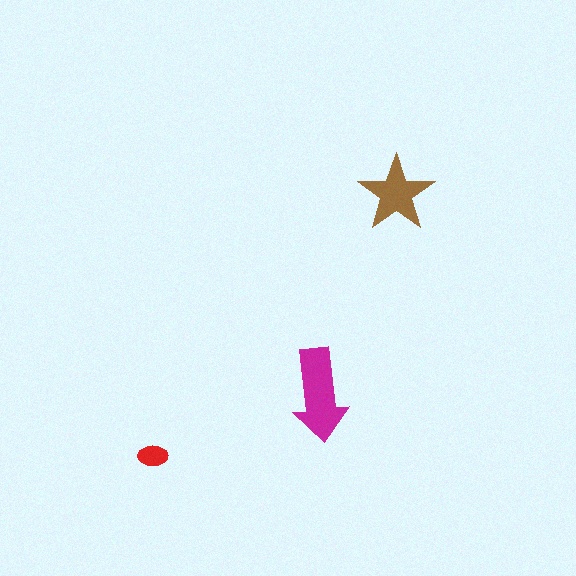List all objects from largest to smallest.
The magenta arrow, the brown star, the red ellipse.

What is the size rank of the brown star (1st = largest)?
2nd.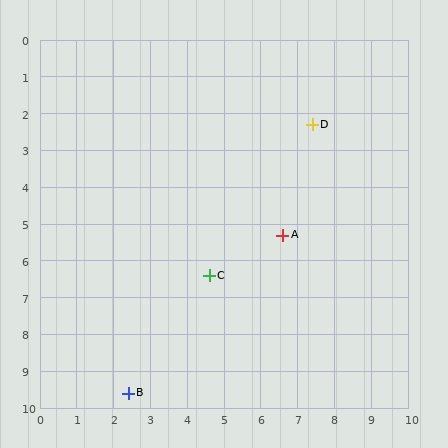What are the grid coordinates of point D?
Point D is at approximately (7.4, 2.3).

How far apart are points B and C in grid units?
Points B and C are about 3.9 grid units apart.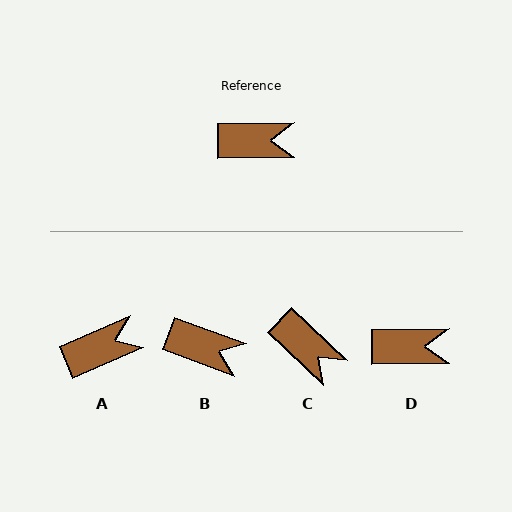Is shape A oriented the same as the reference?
No, it is off by about 23 degrees.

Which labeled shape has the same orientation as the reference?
D.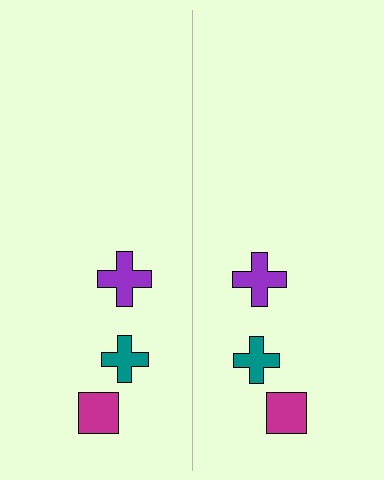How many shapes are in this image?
There are 6 shapes in this image.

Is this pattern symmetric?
Yes, this pattern has bilateral (reflection) symmetry.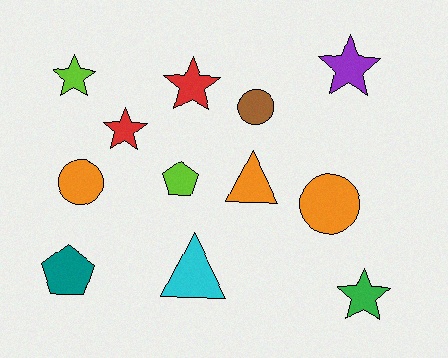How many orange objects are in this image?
There are 3 orange objects.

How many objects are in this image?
There are 12 objects.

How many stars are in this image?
There are 5 stars.